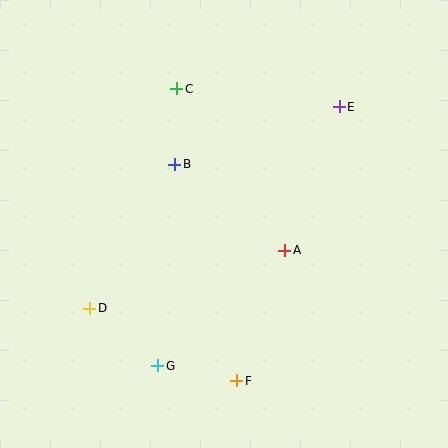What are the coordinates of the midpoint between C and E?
The midpoint between C and E is at (258, 98).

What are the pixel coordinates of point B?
Point B is at (175, 164).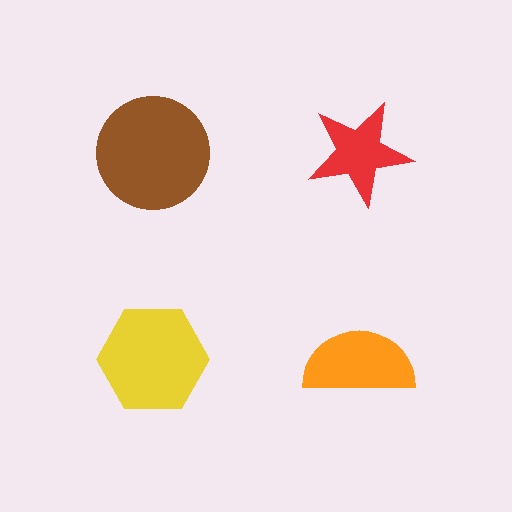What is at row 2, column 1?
A yellow hexagon.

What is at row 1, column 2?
A red star.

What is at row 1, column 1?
A brown circle.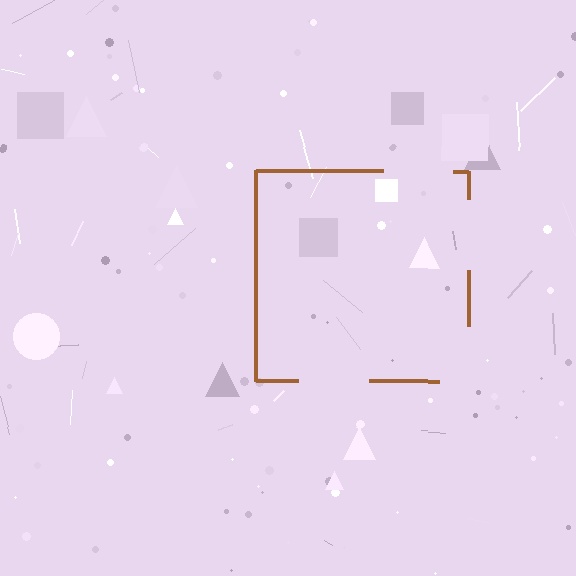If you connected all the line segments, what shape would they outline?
They would outline a square.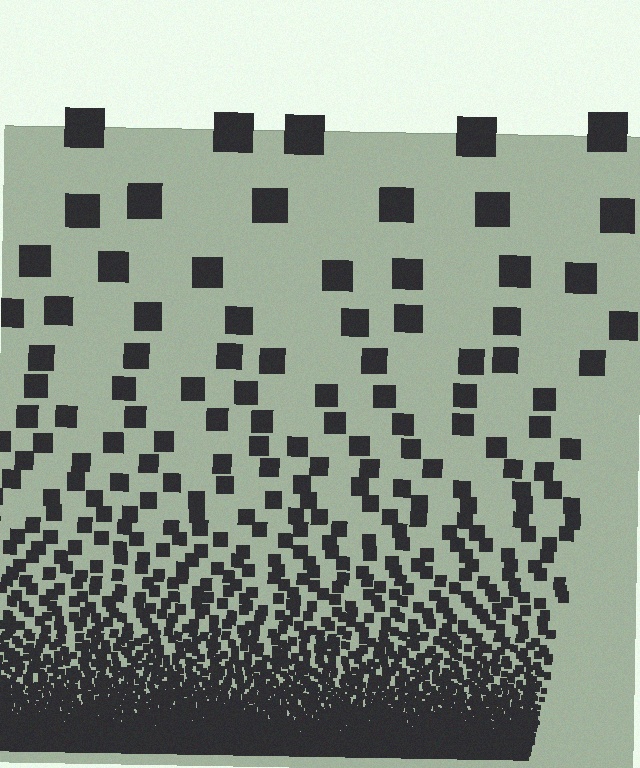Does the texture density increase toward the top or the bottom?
Density increases toward the bottom.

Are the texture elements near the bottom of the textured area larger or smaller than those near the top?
Smaller. The gradient is inverted — elements near the bottom are smaller and denser.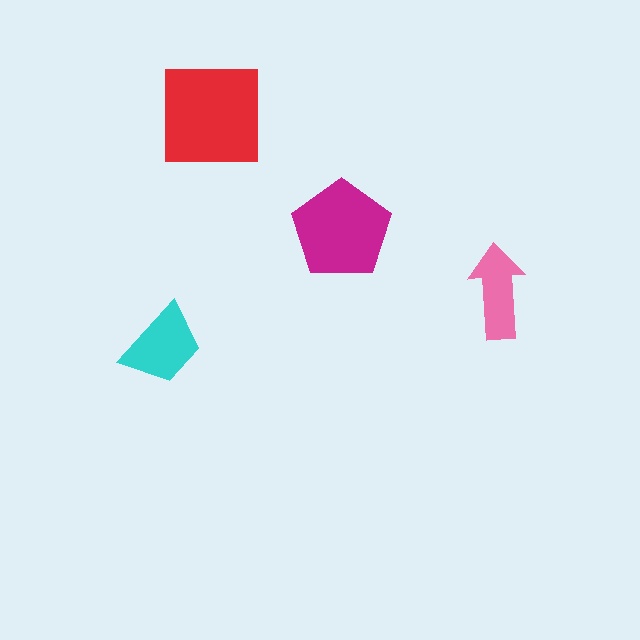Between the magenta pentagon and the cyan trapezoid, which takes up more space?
The magenta pentagon.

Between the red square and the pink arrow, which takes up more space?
The red square.